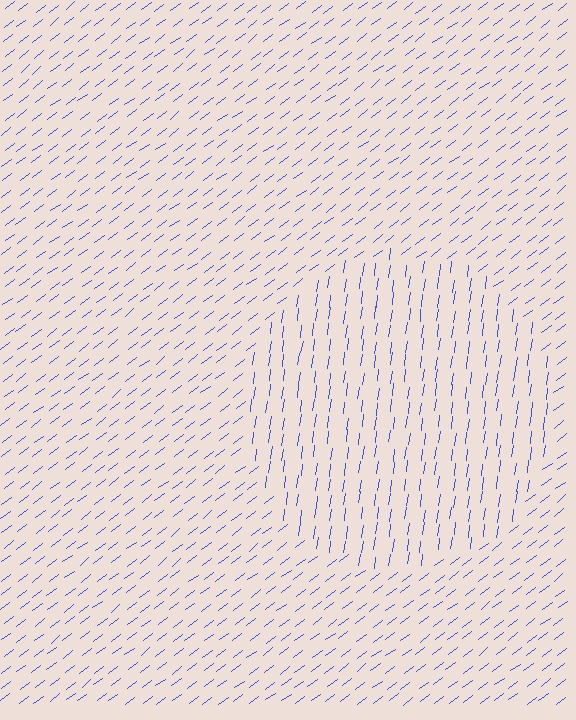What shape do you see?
I see a circle.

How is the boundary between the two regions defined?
The boundary is defined purely by a change in line orientation (approximately 45 degrees difference). All lines are the same color and thickness.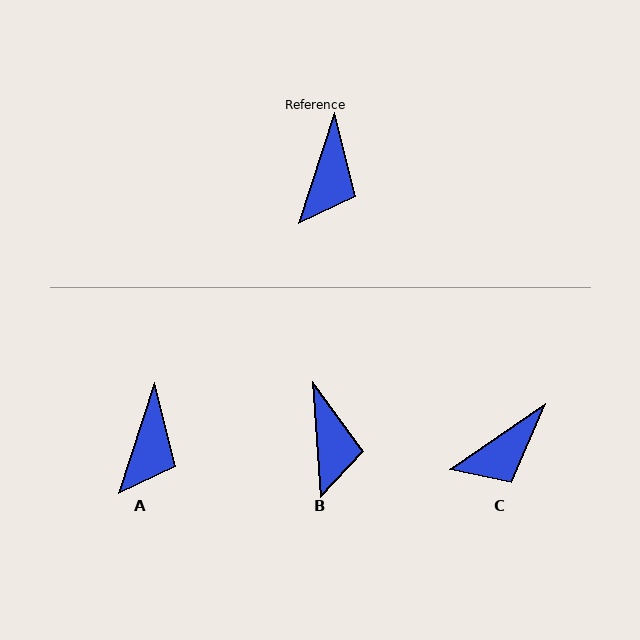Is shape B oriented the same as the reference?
No, it is off by about 22 degrees.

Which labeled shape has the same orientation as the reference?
A.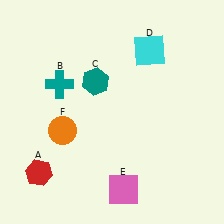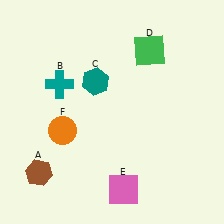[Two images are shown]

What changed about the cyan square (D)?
In Image 1, D is cyan. In Image 2, it changed to green.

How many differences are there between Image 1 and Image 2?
There are 2 differences between the two images.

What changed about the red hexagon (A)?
In Image 1, A is red. In Image 2, it changed to brown.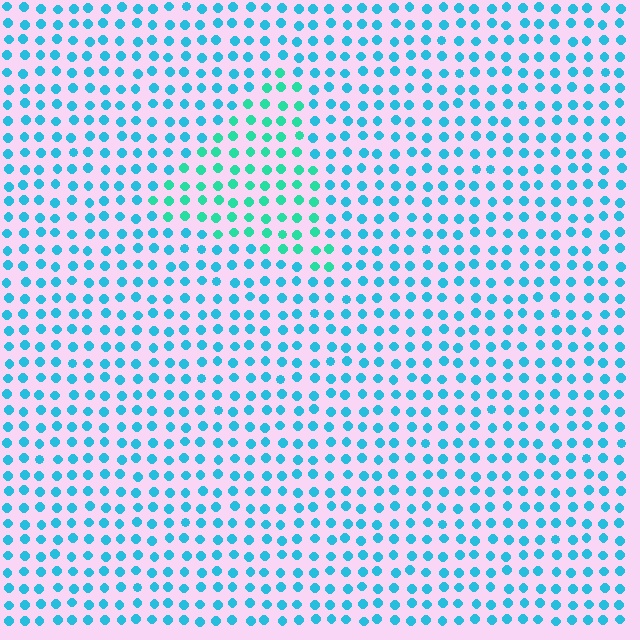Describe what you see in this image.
The image is filled with small cyan elements in a uniform arrangement. A triangle-shaped region is visible where the elements are tinted to a slightly different hue, forming a subtle color boundary.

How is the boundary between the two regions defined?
The boundary is defined purely by a slight shift in hue (about 31 degrees). Spacing, size, and orientation are identical on both sides.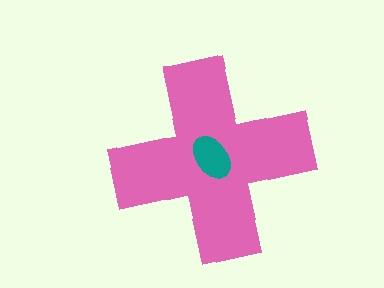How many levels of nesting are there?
2.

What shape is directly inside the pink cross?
The teal ellipse.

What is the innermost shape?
The teal ellipse.